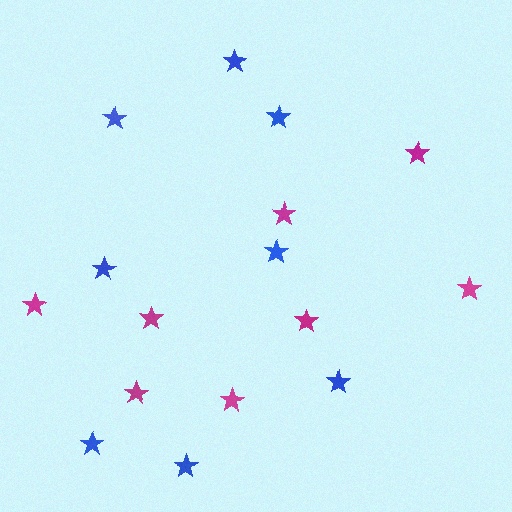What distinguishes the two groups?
There are 2 groups: one group of magenta stars (8) and one group of blue stars (8).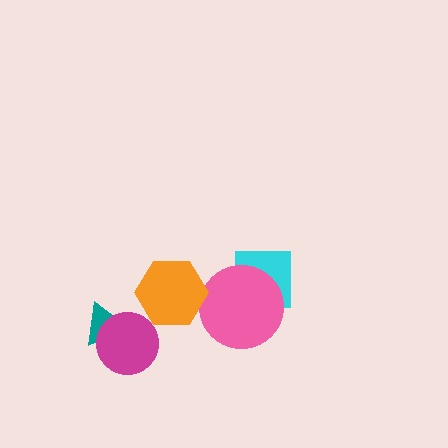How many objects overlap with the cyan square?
1 object overlaps with the cyan square.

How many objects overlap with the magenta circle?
1 object overlaps with the magenta circle.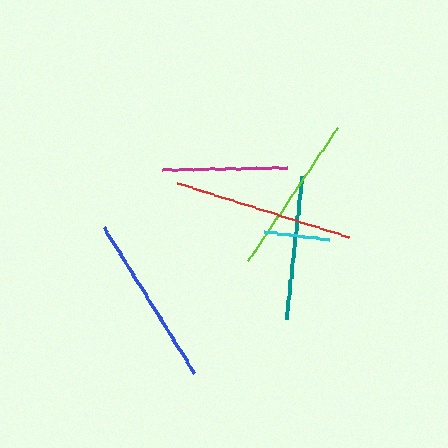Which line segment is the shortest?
The cyan line is the shortest at approximately 66 pixels.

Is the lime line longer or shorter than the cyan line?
The lime line is longer than the cyan line.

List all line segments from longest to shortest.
From longest to shortest: red, blue, lime, teal, magenta, cyan.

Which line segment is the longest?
The red line is the longest at approximately 180 pixels.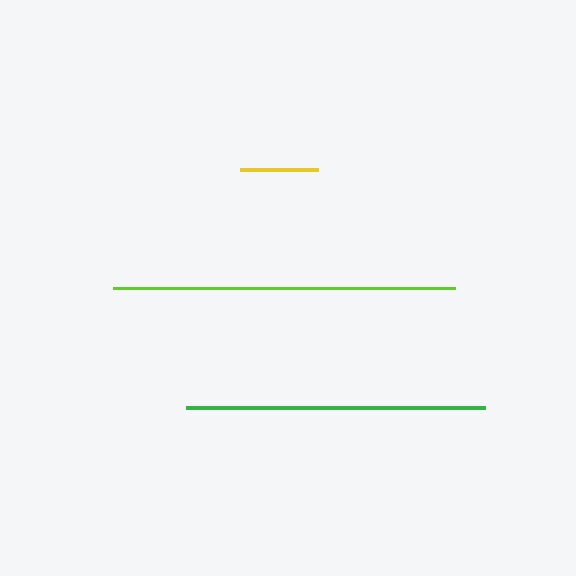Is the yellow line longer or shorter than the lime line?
The lime line is longer than the yellow line.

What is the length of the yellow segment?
The yellow segment is approximately 78 pixels long.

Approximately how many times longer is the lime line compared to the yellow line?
The lime line is approximately 4.4 times the length of the yellow line.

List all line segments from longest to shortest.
From longest to shortest: lime, green, yellow.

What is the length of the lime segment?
The lime segment is approximately 342 pixels long.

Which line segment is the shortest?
The yellow line is the shortest at approximately 78 pixels.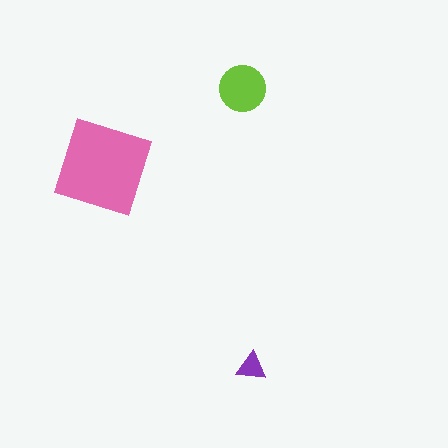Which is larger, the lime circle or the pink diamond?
The pink diamond.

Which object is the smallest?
The purple triangle.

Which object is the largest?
The pink diamond.